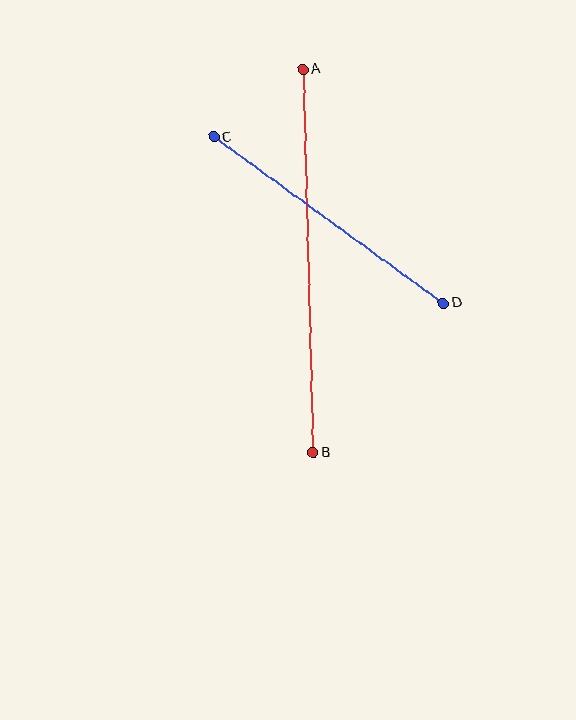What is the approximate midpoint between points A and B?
The midpoint is at approximately (308, 261) pixels.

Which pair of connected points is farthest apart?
Points A and B are farthest apart.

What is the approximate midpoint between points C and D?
The midpoint is at approximately (329, 220) pixels.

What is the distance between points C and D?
The distance is approximately 283 pixels.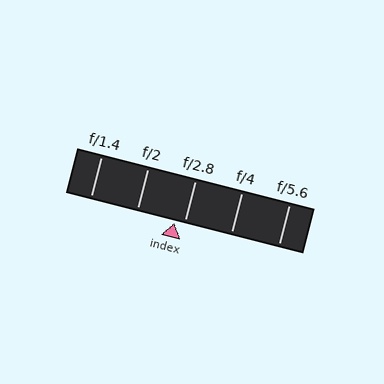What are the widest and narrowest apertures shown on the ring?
The widest aperture shown is f/1.4 and the narrowest is f/5.6.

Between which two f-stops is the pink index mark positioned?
The index mark is between f/2 and f/2.8.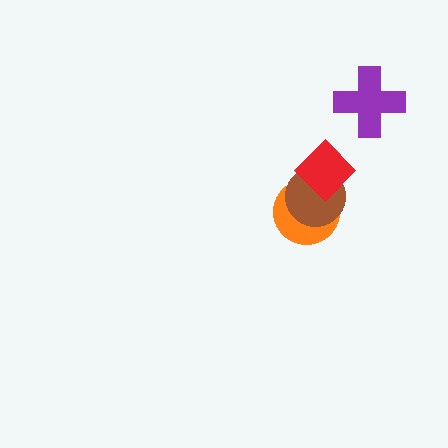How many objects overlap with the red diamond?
2 objects overlap with the red diamond.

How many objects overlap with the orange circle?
2 objects overlap with the orange circle.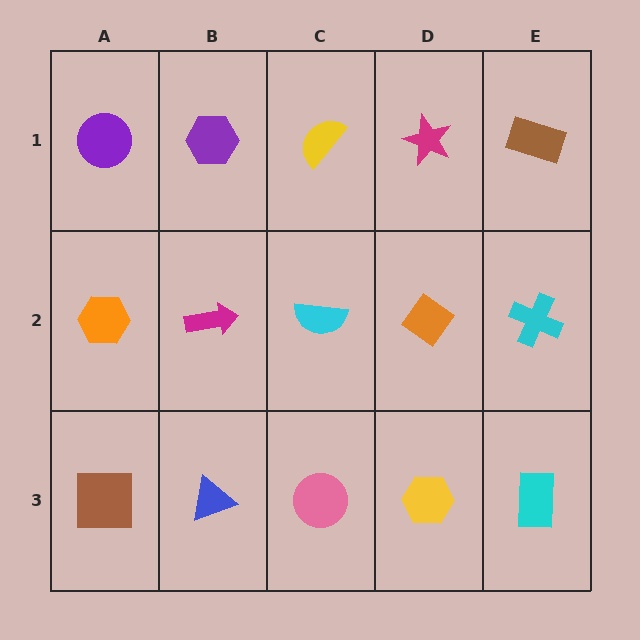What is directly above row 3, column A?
An orange hexagon.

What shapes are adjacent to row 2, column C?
A yellow semicircle (row 1, column C), a pink circle (row 3, column C), a magenta arrow (row 2, column B), an orange diamond (row 2, column D).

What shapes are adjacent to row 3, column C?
A cyan semicircle (row 2, column C), a blue triangle (row 3, column B), a yellow hexagon (row 3, column D).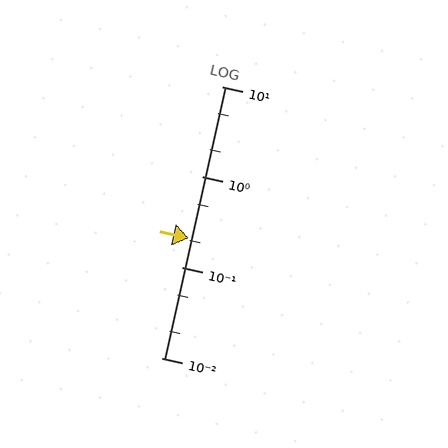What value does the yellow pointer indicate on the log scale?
The pointer indicates approximately 0.21.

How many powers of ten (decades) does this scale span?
The scale spans 3 decades, from 0.01 to 10.